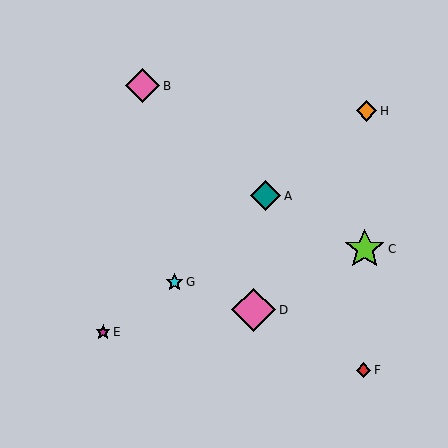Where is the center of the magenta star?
The center of the magenta star is at (103, 332).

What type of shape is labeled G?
Shape G is a cyan star.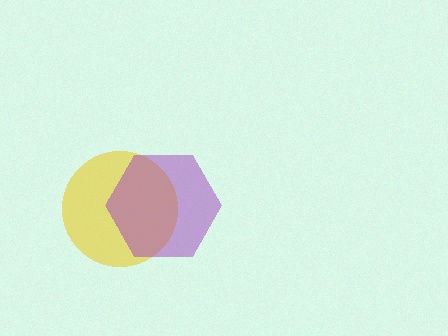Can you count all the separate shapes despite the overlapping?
Yes, there are 2 separate shapes.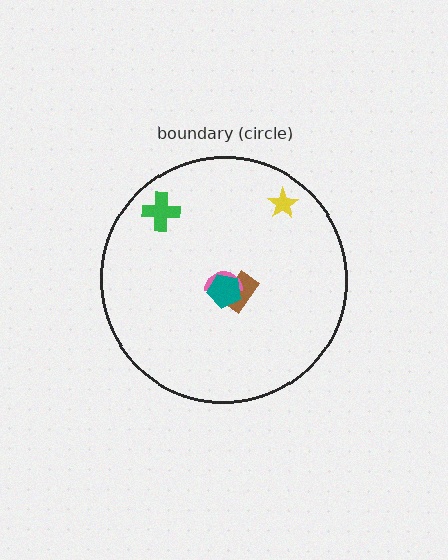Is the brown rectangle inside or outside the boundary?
Inside.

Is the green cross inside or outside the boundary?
Inside.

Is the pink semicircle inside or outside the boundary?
Inside.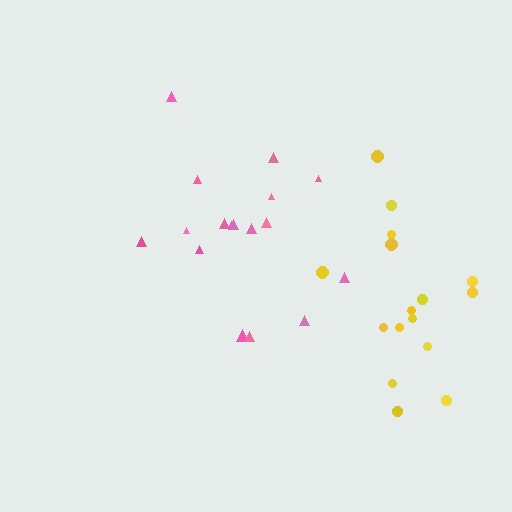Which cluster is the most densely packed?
Yellow.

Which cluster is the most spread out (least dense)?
Pink.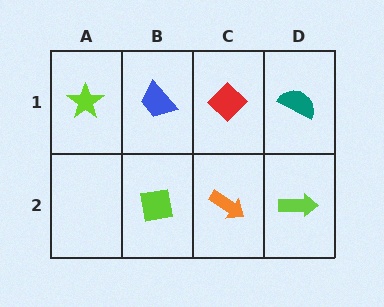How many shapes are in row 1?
4 shapes.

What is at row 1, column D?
A teal semicircle.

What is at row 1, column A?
A lime star.